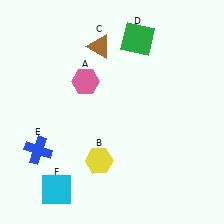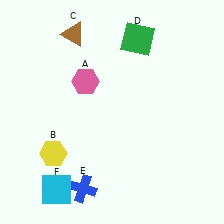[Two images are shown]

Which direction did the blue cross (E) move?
The blue cross (E) moved right.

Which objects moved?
The objects that moved are: the yellow hexagon (B), the brown triangle (C), the blue cross (E).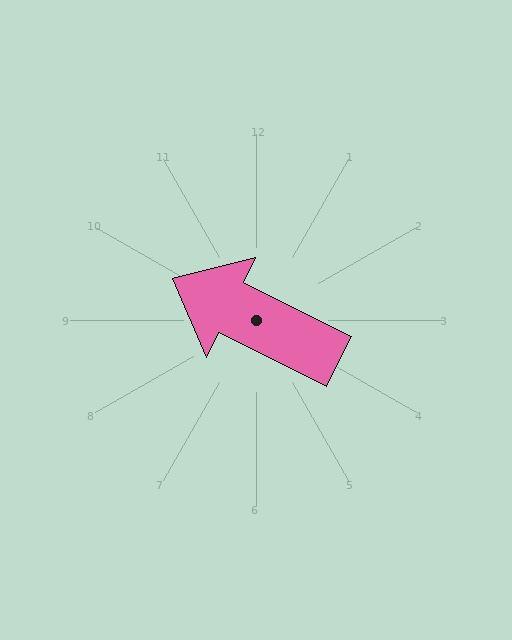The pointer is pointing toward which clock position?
Roughly 10 o'clock.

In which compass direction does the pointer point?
Northwest.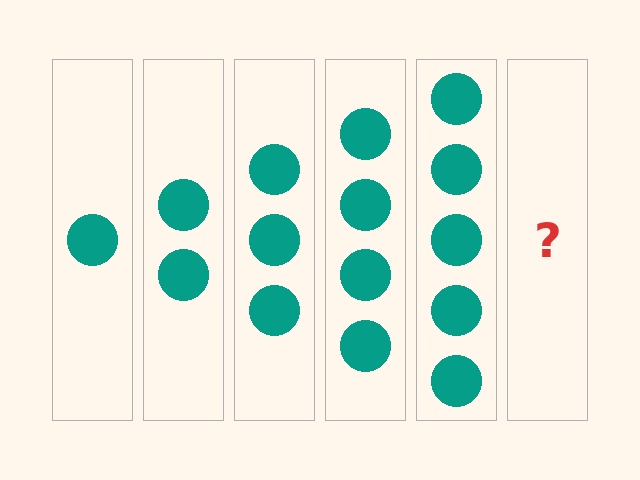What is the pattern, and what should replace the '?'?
The pattern is that each step adds one more circle. The '?' should be 6 circles.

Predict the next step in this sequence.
The next step is 6 circles.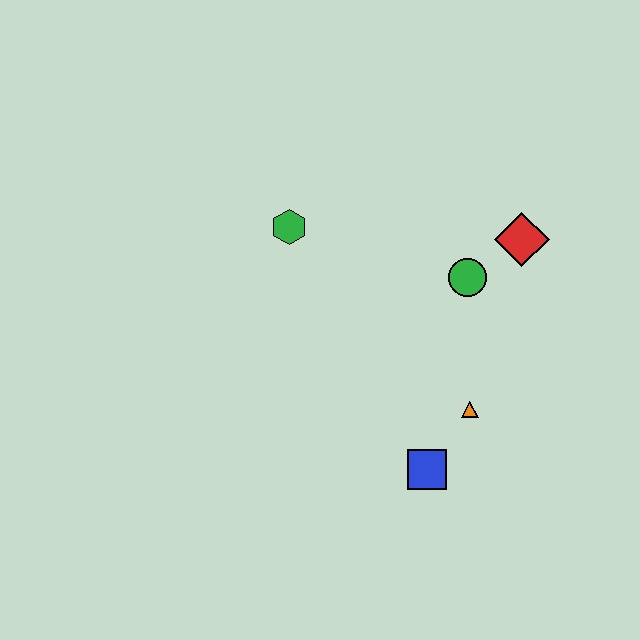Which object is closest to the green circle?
The red diamond is closest to the green circle.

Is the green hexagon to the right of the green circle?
No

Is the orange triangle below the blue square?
No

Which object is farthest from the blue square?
The green hexagon is farthest from the blue square.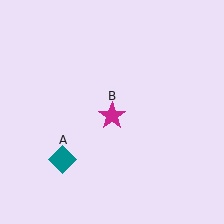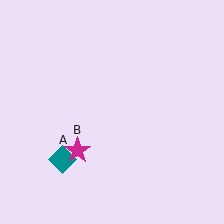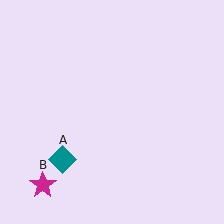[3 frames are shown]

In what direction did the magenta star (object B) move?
The magenta star (object B) moved down and to the left.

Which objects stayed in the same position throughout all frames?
Teal diamond (object A) remained stationary.